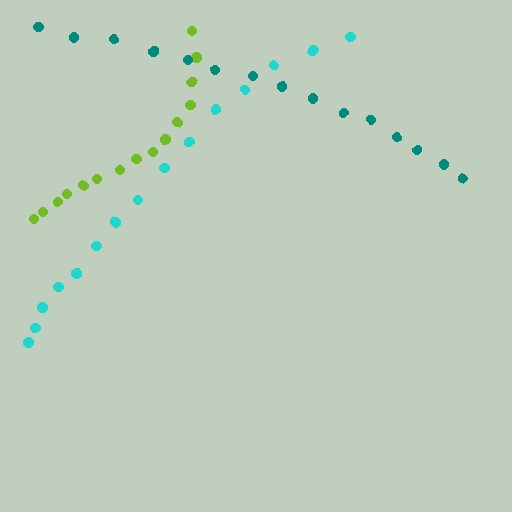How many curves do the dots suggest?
There are 3 distinct paths.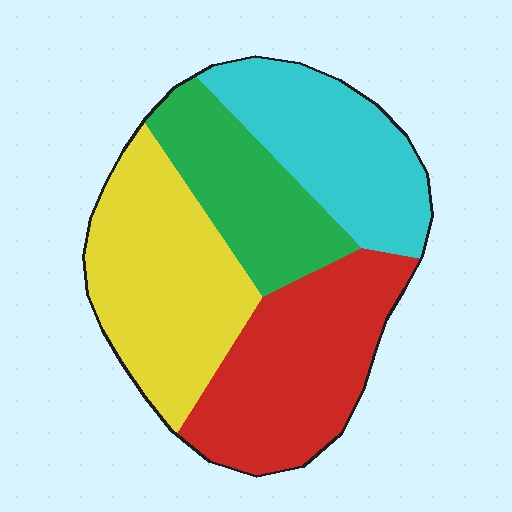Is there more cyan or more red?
Red.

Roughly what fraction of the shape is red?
Red covers around 30% of the shape.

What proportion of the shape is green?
Green covers roughly 20% of the shape.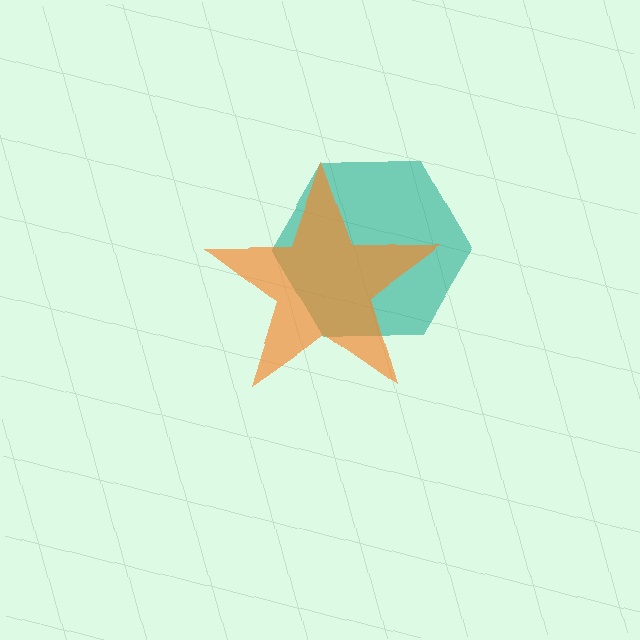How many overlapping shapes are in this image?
There are 2 overlapping shapes in the image.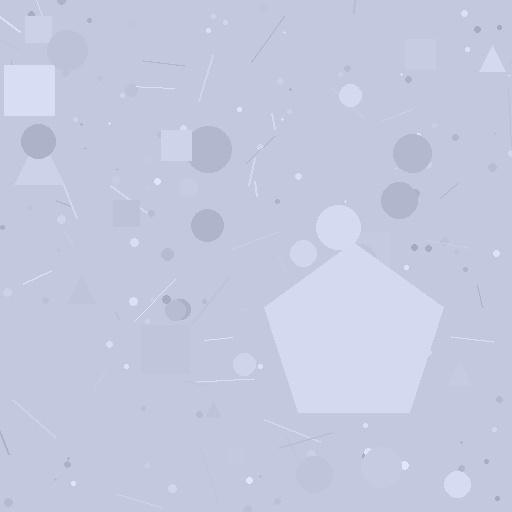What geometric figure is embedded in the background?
A pentagon is embedded in the background.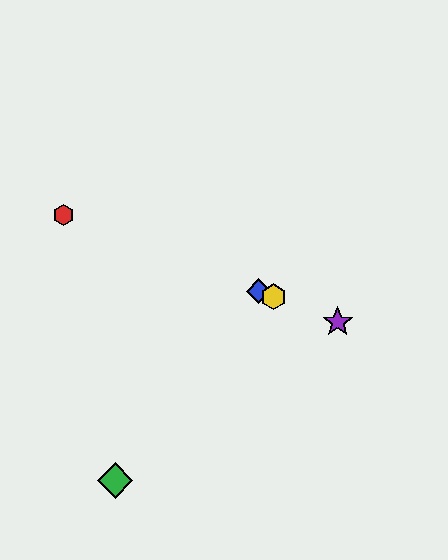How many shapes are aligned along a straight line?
4 shapes (the red hexagon, the blue diamond, the yellow hexagon, the purple star) are aligned along a straight line.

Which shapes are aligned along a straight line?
The red hexagon, the blue diamond, the yellow hexagon, the purple star are aligned along a straight line.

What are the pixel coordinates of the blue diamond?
The blue diamond is at (259, 291).